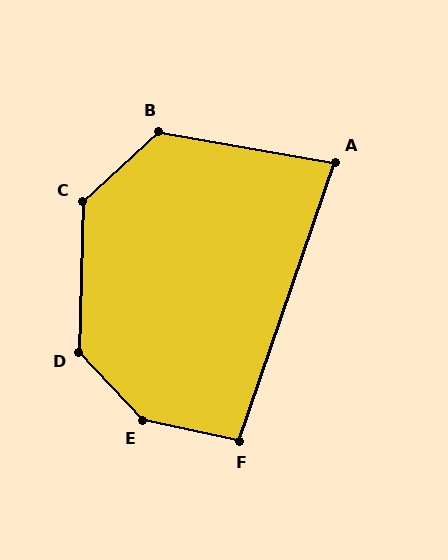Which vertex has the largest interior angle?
E, at approximately 146 degrees.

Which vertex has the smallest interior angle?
A, at approximately 81 degrees.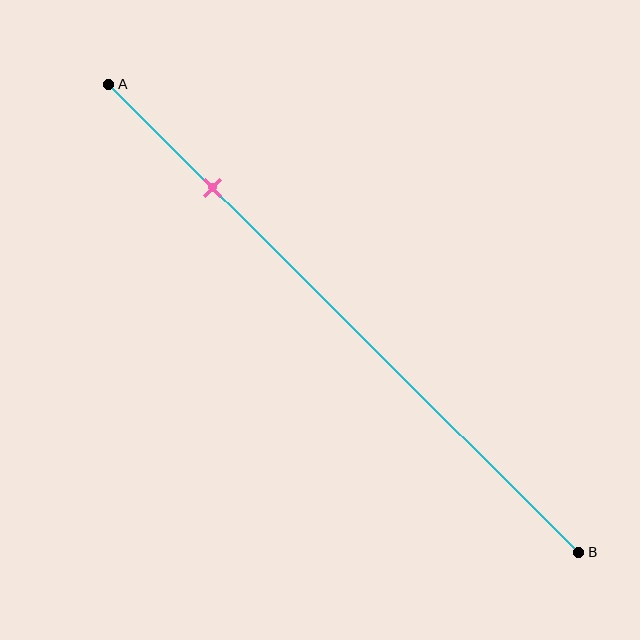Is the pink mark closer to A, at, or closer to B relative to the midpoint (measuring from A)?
The pink mark is closer to point A than the midpoint of segment AB.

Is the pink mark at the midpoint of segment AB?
No, the mark is at about 20% from A, not at the 50% midpoint.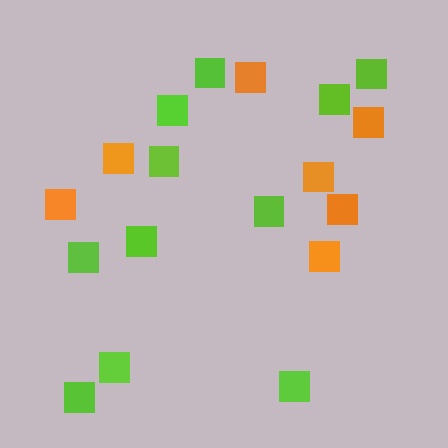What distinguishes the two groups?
There are 2 groups: one group of orange squares (7) and one group of lime squares (11).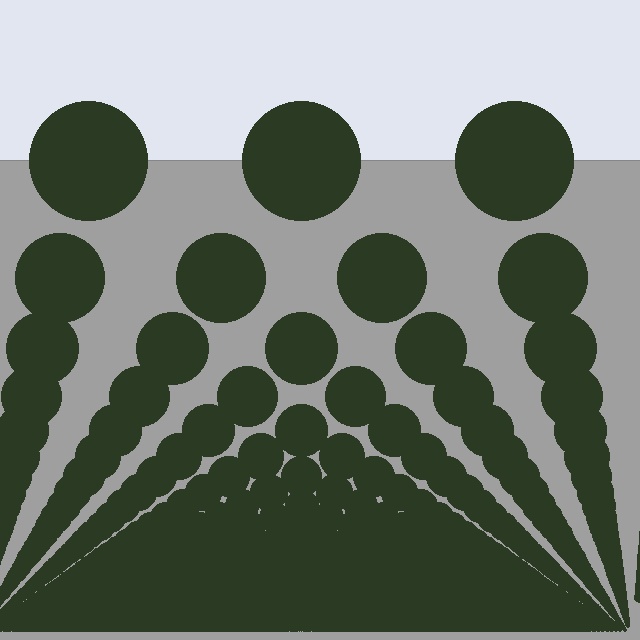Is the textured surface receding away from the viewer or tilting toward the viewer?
The surface appears to tilt toward the viewer. Texture elements get larger and sparser toward the top.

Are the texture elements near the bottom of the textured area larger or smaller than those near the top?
Smaller. The gradient is inverted — elements near the bottom are smaller and denser.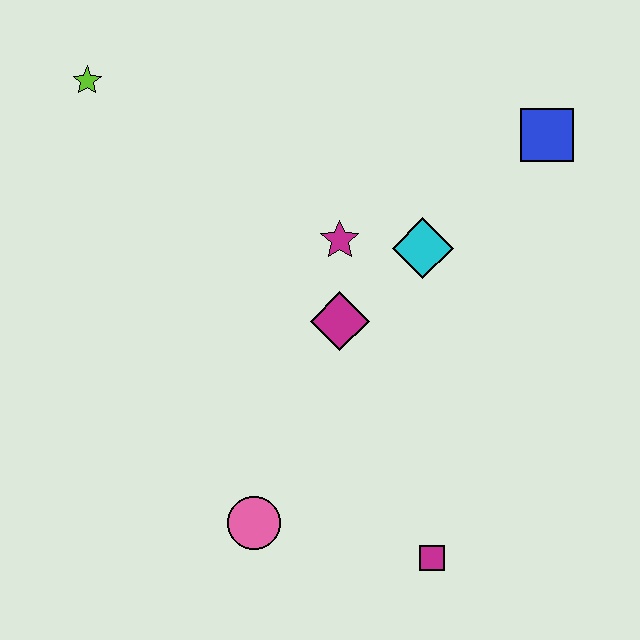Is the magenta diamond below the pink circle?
No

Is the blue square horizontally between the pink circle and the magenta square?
No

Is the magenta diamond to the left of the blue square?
Yes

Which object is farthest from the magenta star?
The magenta square is farthest from the magenta star.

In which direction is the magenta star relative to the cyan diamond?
The magenta star is to the left of the cyan diamond.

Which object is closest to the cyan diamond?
The magenta star is closest to the cyan diamond.